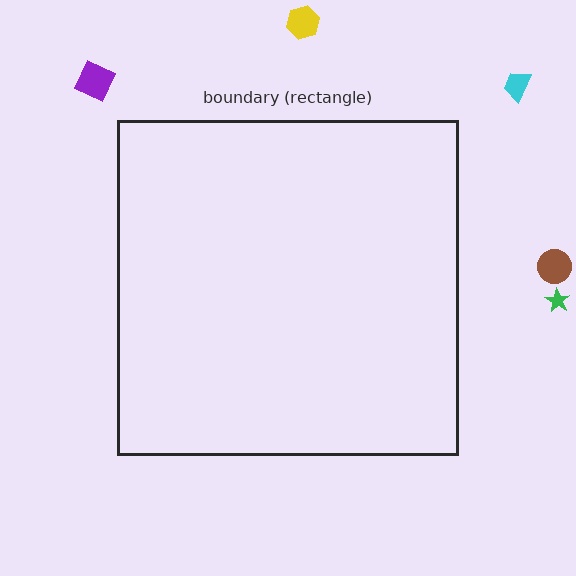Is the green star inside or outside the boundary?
Outside.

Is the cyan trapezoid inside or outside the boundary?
Outside.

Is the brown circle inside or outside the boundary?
Outside.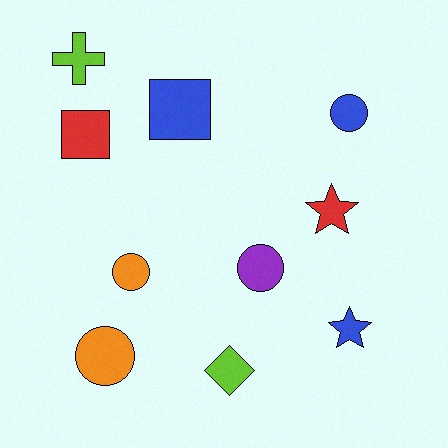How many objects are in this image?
There are 10 objects.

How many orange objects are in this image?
There are 2 orange objects.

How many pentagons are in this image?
There are no pentagons.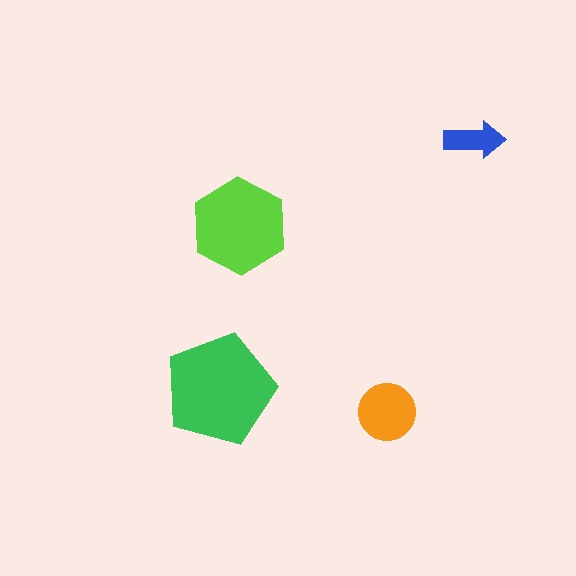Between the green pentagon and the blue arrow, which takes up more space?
The green pentagon.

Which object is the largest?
The green pentagon.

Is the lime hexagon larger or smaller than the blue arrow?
Larger.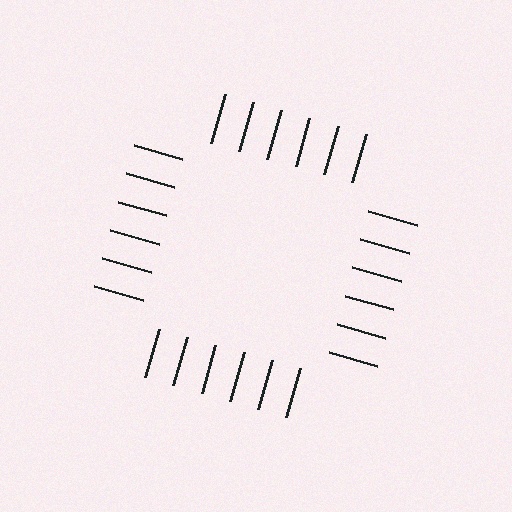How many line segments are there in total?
24 — 6 along each of the 4 edges.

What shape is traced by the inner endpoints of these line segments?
An illusory square — the line segments terminate on its edges but no continuous stroke is drawn.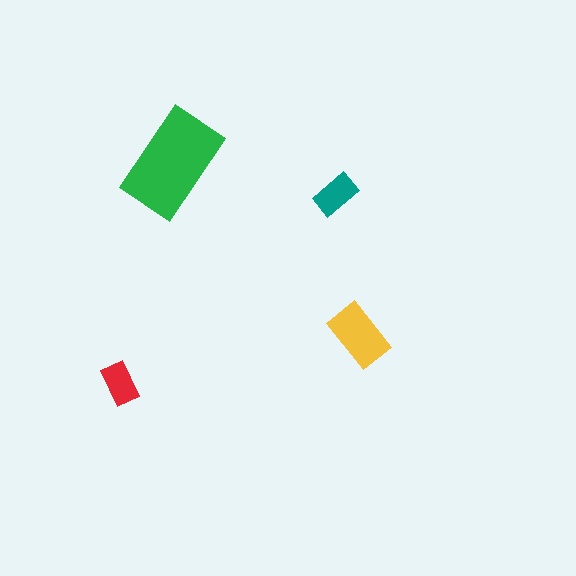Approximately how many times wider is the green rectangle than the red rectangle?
About 2.5 times wider.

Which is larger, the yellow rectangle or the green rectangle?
The green one.